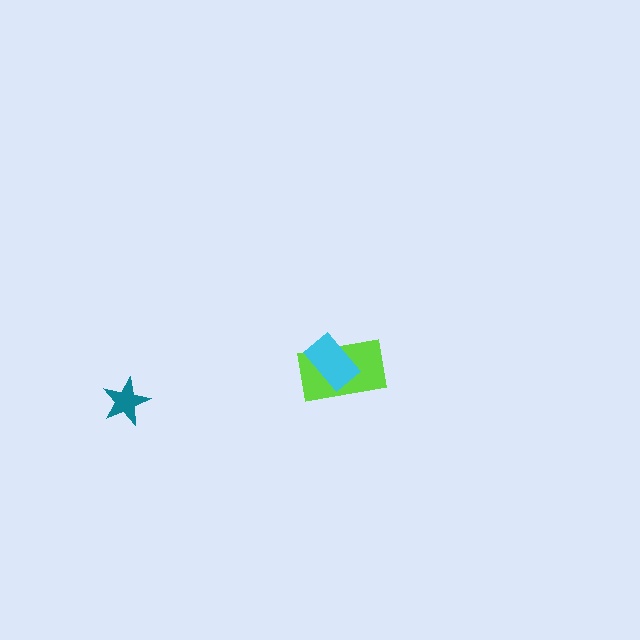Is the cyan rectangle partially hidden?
No, no other shape covers it.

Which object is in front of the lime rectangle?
The cyan rectangle is in front of the lime rectangle.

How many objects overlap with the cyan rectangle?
1 object overlaps with the cyan rectangle.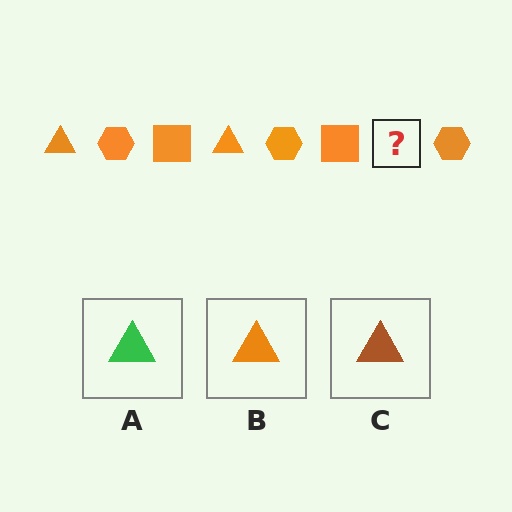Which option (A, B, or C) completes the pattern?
B.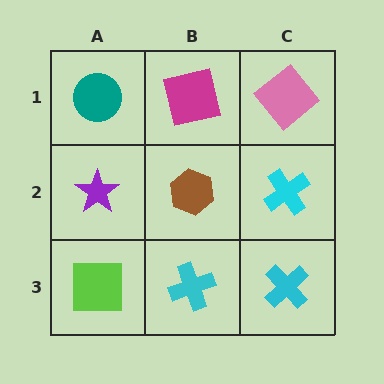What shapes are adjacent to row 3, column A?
A purple star (row 2, column A), a cyan cross (row 3, column B).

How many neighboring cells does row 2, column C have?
3.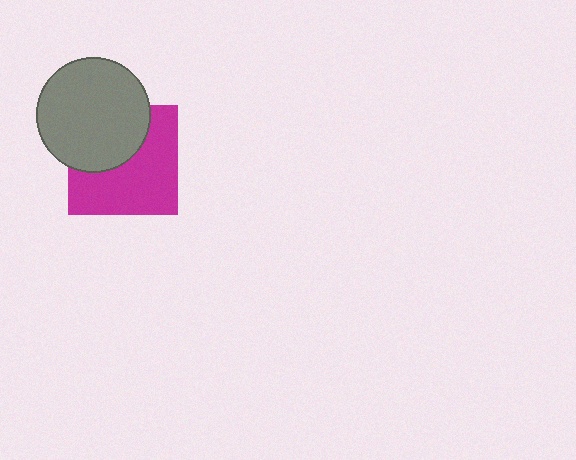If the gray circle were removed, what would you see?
You would see the complete magenta square.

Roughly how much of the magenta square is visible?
About half of it is visible (roughly 60%).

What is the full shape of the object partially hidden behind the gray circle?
The partially hidden object is a magenta square.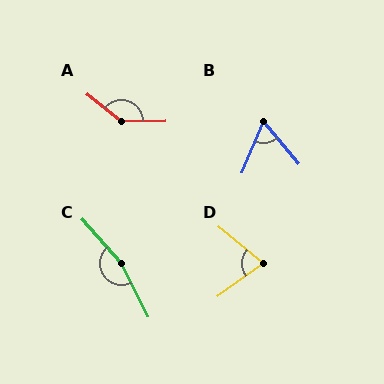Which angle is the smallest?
B, at approximately 62 degrees.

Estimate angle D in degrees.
Approximately 75 degrees.